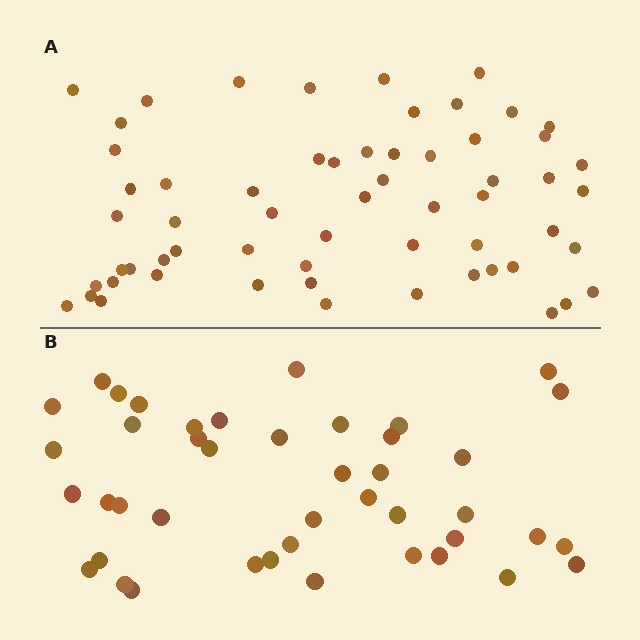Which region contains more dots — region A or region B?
Region A (the top region) has more dots.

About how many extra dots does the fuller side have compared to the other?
Region A has approximately 15 more dots than region B.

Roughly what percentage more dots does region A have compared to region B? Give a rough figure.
About 40% more.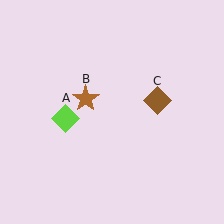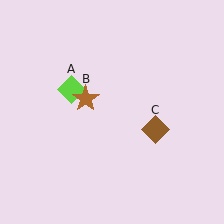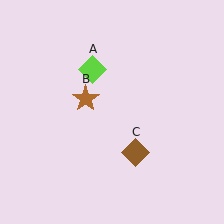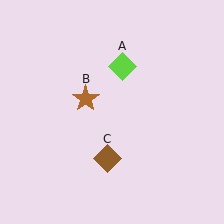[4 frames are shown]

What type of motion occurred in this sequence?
The lime diamond (object A), brown diamond (object C) rotated clockwise around the center of the scene.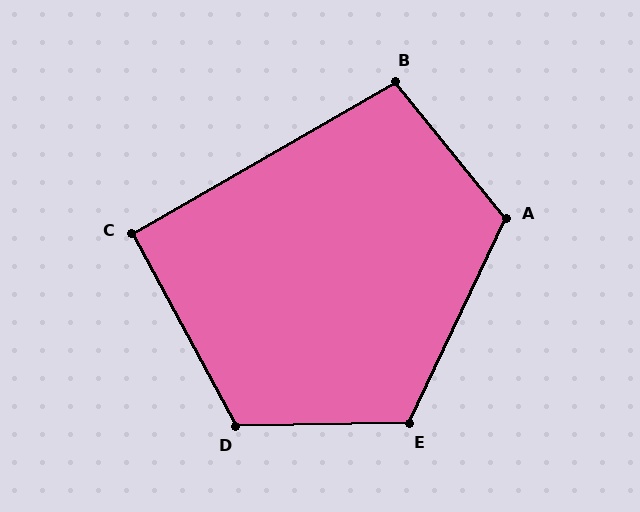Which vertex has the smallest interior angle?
C, at approximately 92 degrees.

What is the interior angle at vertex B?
Approximately 99 degrees (obtuse).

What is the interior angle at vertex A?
Approximately 116 degrees (obtuse).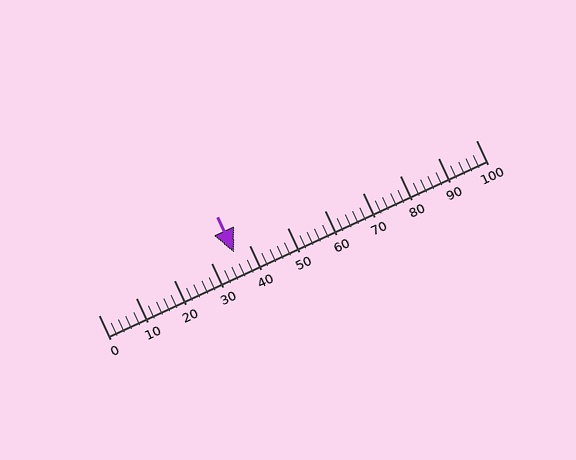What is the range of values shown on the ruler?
The ruler shows values from 0 to 100.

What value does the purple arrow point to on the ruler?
The purple arrow points to approximately 36.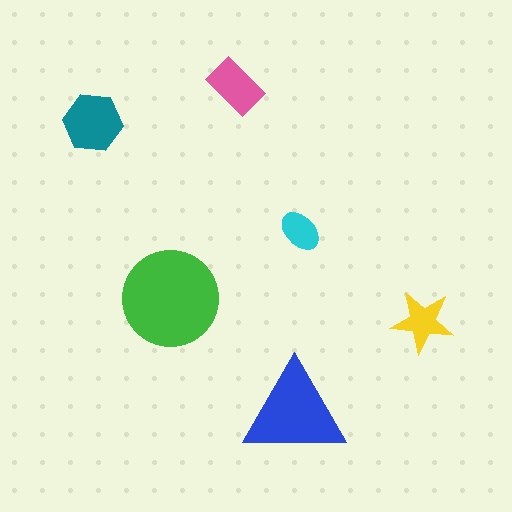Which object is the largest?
The green circle.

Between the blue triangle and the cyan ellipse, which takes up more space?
The blue triangle.